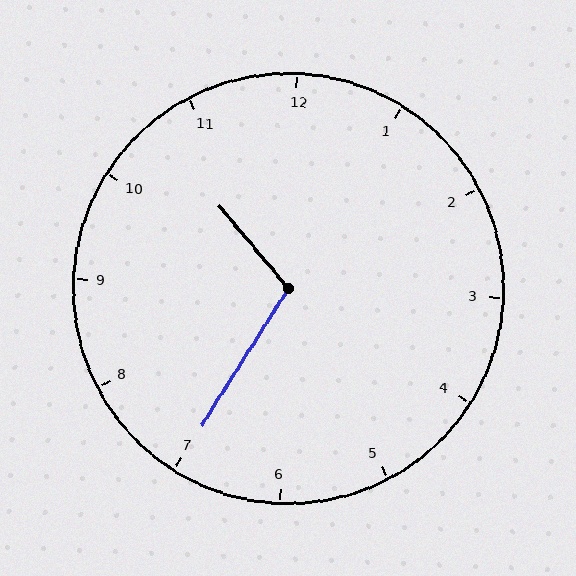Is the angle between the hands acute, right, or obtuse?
It is obtuse.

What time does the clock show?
10:35.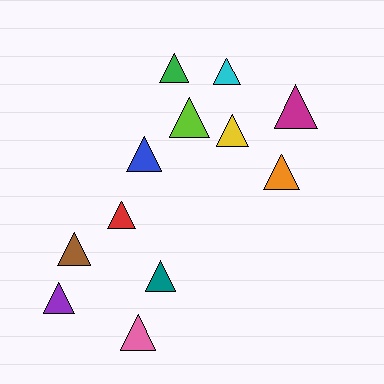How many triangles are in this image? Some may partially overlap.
There are 12 triangles.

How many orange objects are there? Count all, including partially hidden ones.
There is 1 orange object.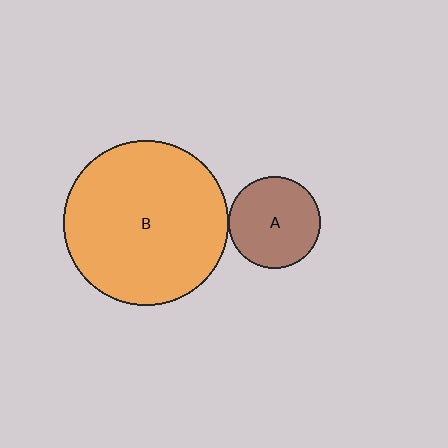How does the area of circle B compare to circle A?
Approximately 3.2 times.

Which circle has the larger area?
Circle B (orange).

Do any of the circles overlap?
No, none of the circles overlap.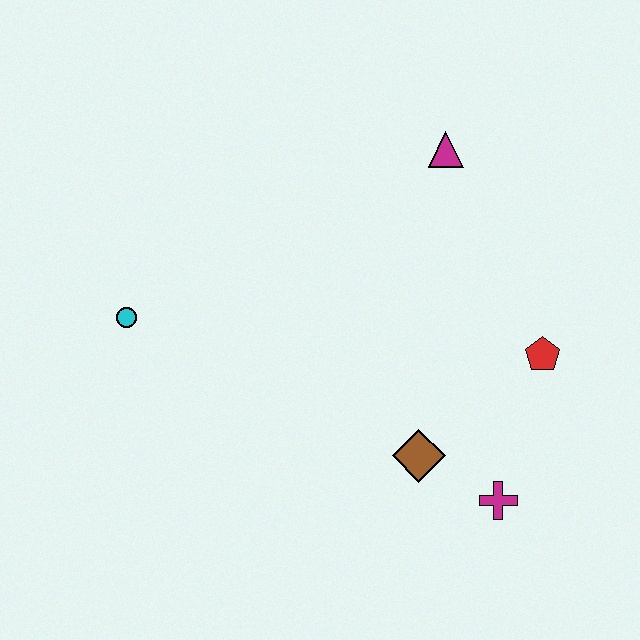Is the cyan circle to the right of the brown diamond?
No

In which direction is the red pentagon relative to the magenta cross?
The red pentagon is above the magenta cross.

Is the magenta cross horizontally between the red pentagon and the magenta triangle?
Yes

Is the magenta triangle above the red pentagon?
Yes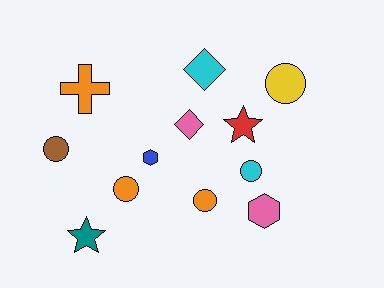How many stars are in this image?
There are 2 stars.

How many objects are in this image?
There are 12 objects.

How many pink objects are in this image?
There are 2 pink objects.